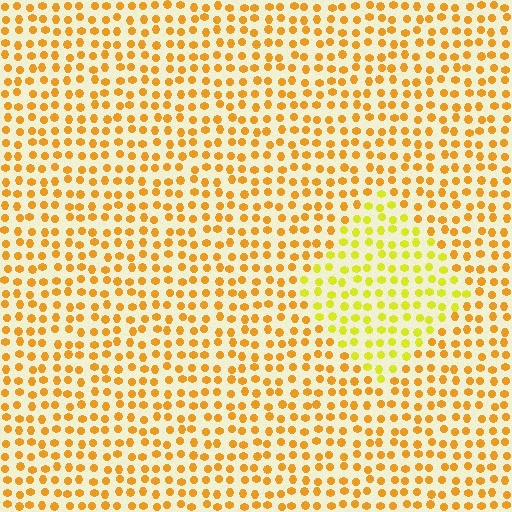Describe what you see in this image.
The image is filled with small orange elements in a uniform arrangement. A diamond-shaped region is visible where the elements are tinted to a slightly different hue, forming a subtle color boundary.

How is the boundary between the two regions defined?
The boundary is defined purely by a slight shift in hue (about 29 degrees). Spacing, size, and orientation are identical on both sides.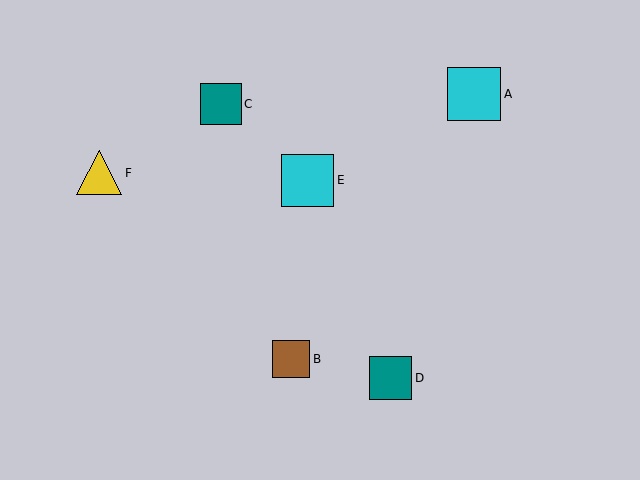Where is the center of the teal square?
The center of the teal square is at (221, 104).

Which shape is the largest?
The cyan square (labeled A) is the largest.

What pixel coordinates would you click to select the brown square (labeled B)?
Click at (291, 359) to select the brown square B.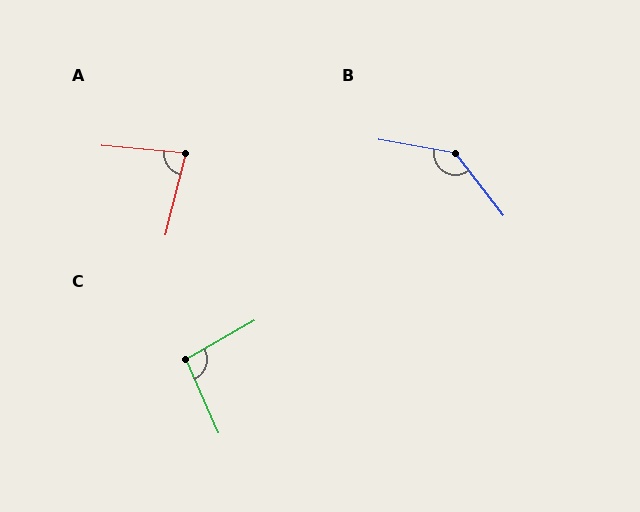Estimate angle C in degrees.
Approximately 96 degrees.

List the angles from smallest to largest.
A (81°), C (96°), B (138°).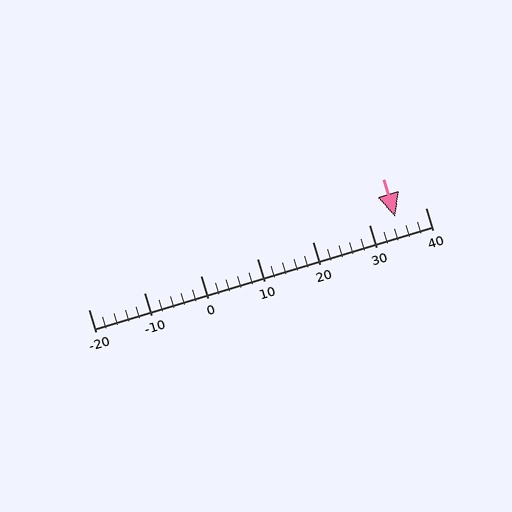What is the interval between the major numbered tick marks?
The major tick marks are spaced 10 units apart.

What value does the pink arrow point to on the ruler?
The pink arrow points to approximately 35.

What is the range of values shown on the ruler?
The ruler shows values from -20 to 40.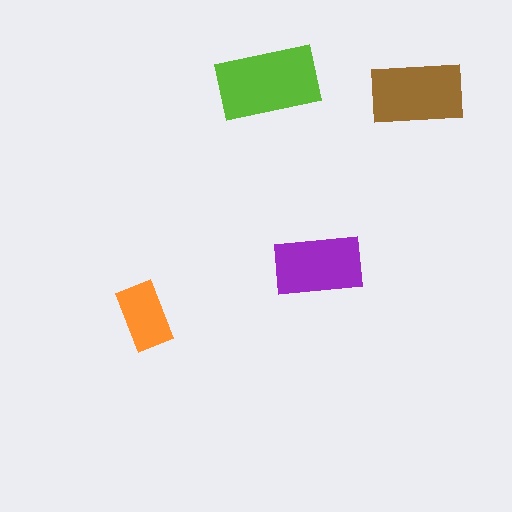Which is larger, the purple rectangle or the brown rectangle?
The brown one.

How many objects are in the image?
There are 4 objects in the image.